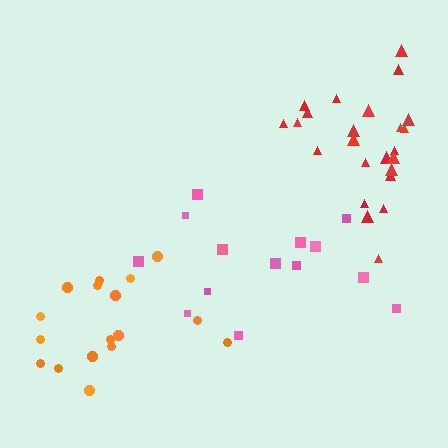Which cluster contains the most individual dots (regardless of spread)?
Red (24).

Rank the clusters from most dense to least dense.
red, orange, pink.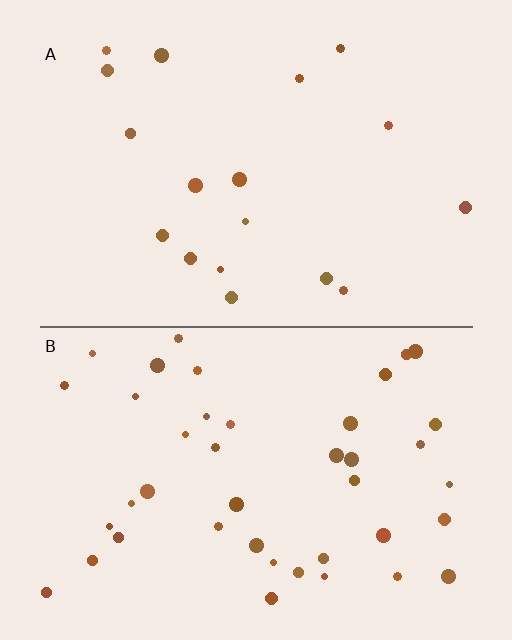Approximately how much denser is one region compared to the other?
Approximately 2.4× — region B over region A.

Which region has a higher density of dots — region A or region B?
B (the bottom).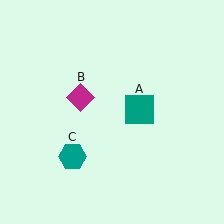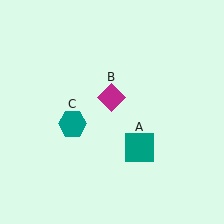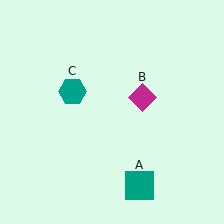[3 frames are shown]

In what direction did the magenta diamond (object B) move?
The magenta diamond (object B) moved right.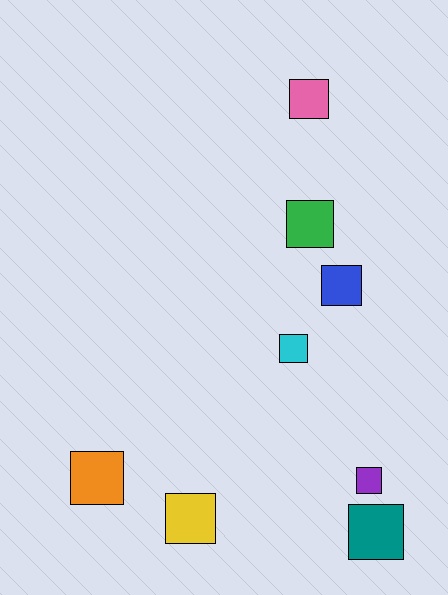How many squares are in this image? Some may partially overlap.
There are 8 squares.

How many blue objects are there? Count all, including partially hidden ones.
There is 1 blue object.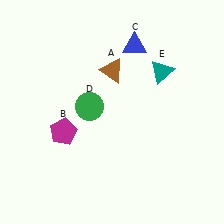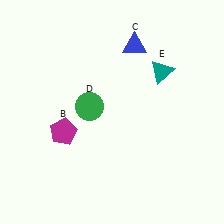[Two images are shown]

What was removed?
The brown triangle (A) was removed in Image 2.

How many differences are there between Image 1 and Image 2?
There is 1 difference between the two images.